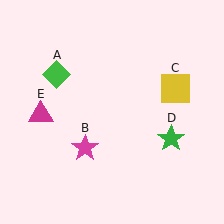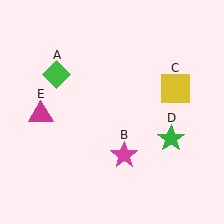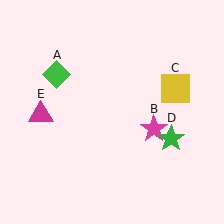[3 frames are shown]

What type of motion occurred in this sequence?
The magenta star (object B) rotated counterclockwise around the center of the scene.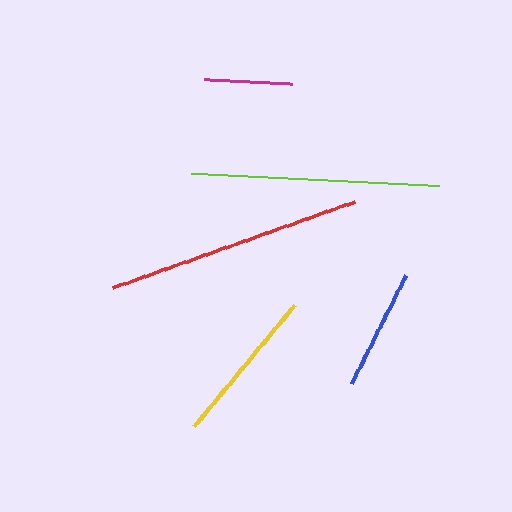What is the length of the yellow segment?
The yellow segment is approximately 157 pixels long.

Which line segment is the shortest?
The magenta line is the shortest at approximately 88 pixels.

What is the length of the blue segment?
The blue segment is approximately 122 pixels long.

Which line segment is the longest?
The red line is the longest at approximately 257 pixels.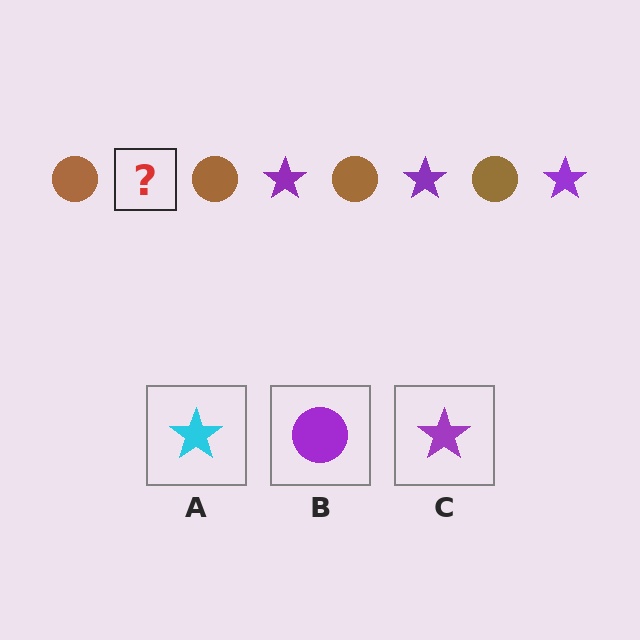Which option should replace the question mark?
Option C.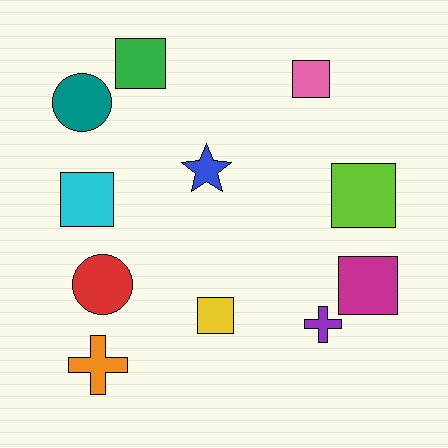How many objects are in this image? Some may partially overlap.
There are 11 objects.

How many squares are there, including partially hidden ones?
There are 6 squares.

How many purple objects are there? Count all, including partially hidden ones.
There is 1 purple object.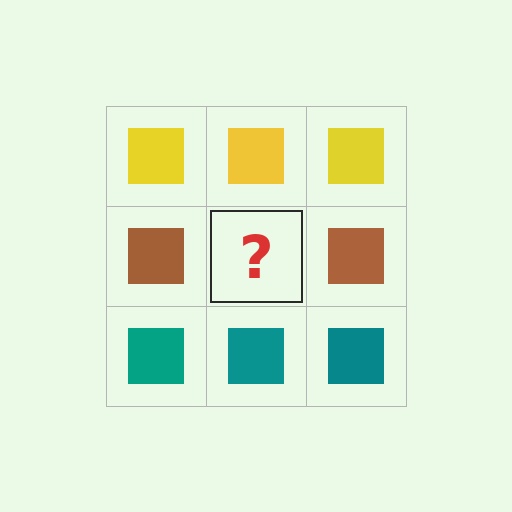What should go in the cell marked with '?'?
The missing cell should contain a brown square.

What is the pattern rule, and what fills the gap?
The rule is that each row has a consistent color. The gap should be filled with a brown square.